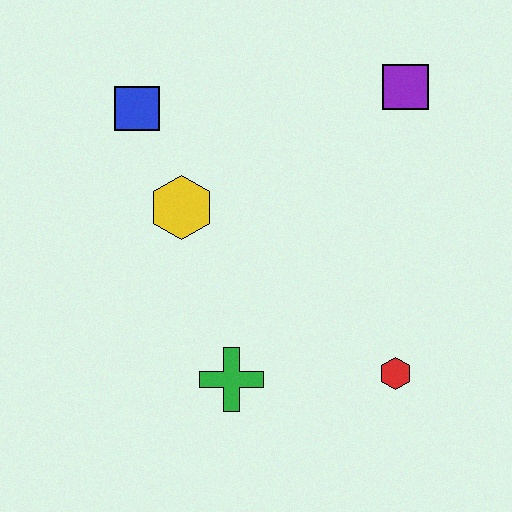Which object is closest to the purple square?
The yellow hexagon is closest to the purple square.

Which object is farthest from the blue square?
The red hexagon is farthest from the blue square.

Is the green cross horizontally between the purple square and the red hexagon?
No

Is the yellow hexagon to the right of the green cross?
No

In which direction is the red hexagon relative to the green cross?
The red hexagon is to the right of the green cross.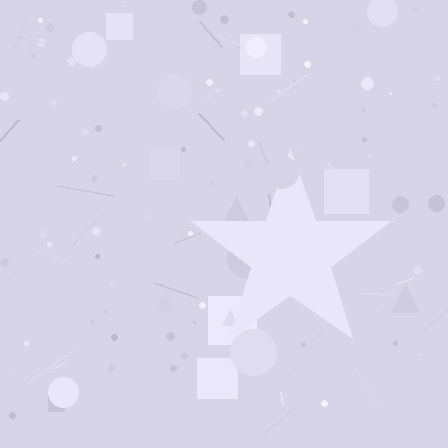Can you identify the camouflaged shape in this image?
The camouflaged shape is a star.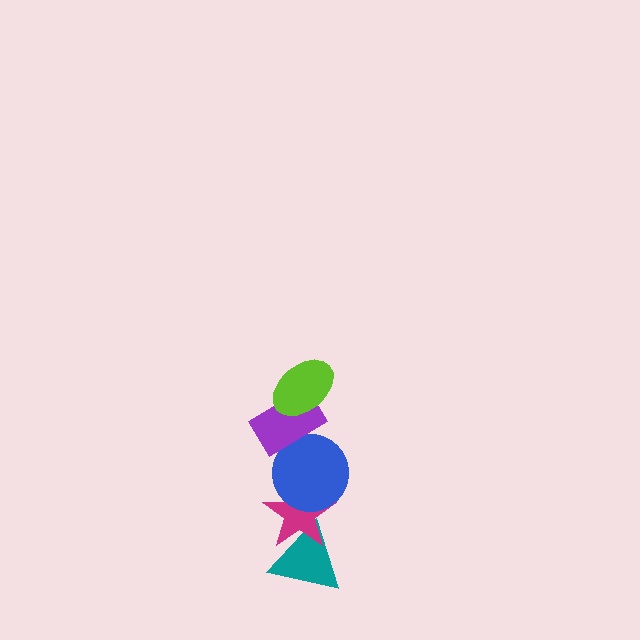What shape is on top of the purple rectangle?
The lime ellipse is on top of the purple rectangle.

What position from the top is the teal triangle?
The teal triangle is 5th from the top.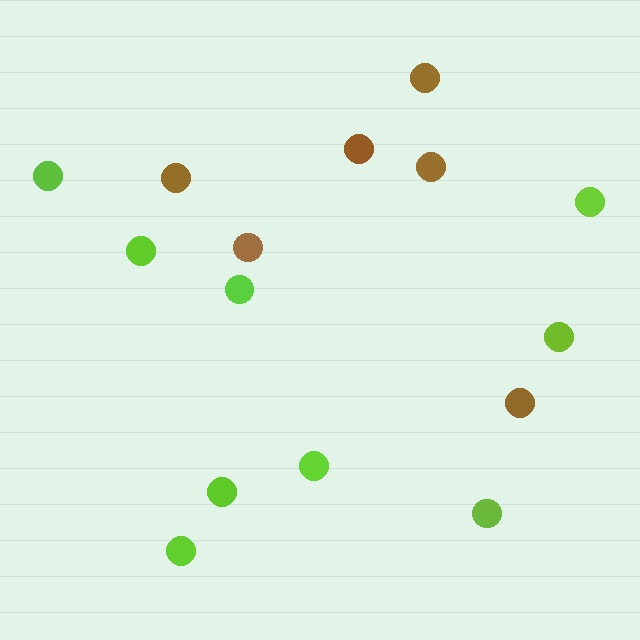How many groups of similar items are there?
There are 2 groups: one group of lime circles (9) and one group of brown circles (6).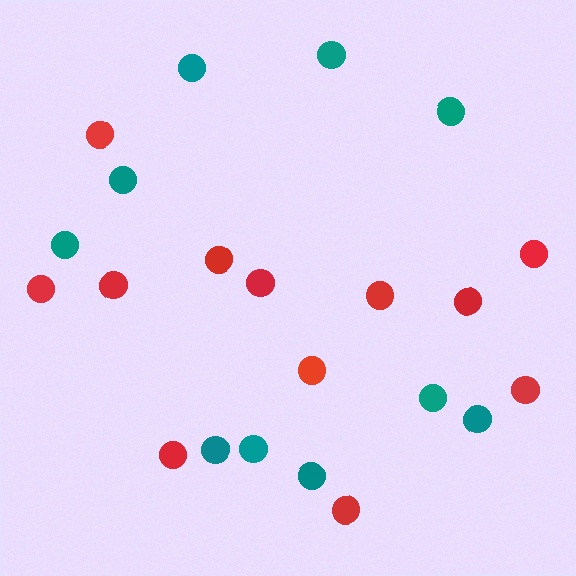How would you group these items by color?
There are 2 groups: one group of teal circles (10) and one group of red circles (12).